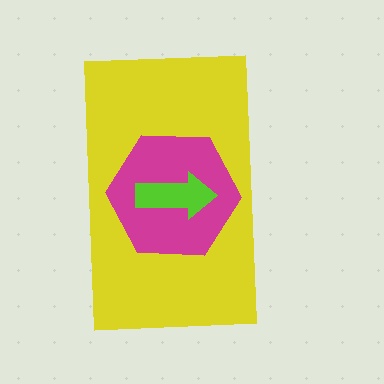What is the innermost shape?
The lime arrow.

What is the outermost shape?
The yellow rectangle.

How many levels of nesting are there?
3.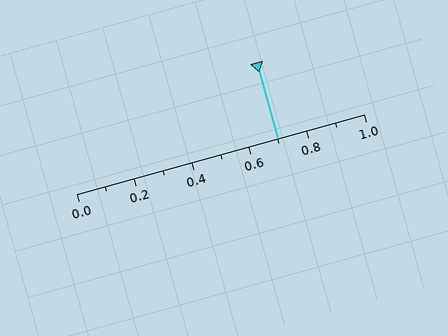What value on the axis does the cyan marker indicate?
The marker indicates approximately 0.7.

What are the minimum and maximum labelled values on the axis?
The axis runs from 0.0 to 1.0.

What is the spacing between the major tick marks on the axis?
The major ticks are spaced 0.2 apart.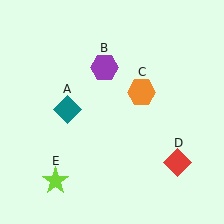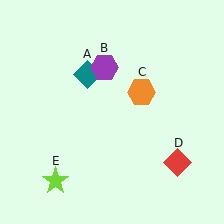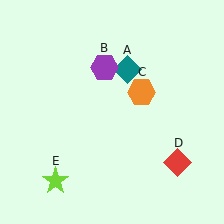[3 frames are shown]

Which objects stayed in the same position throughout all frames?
Purple hexagon (object B) and orange hexagon (object C) and red diamond (object D) and lime star (object E) remained stationary.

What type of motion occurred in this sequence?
The teal diamond (object A) rotated clockwise around the center of the scene.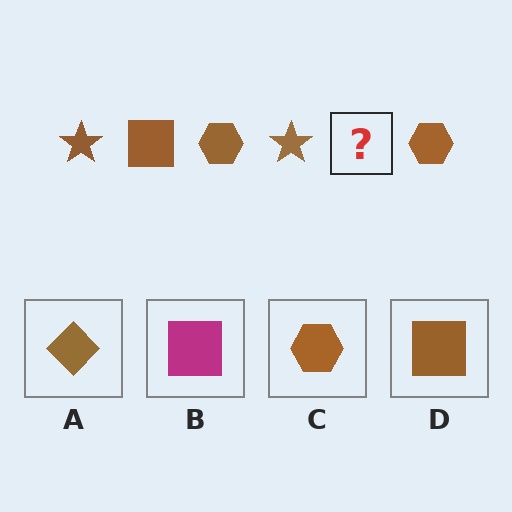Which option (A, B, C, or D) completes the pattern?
D.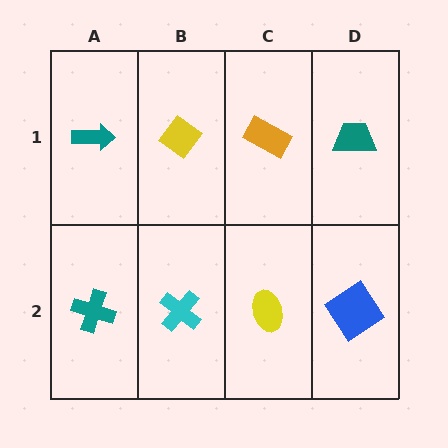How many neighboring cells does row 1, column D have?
2.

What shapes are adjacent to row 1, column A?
A teal cross (row 2, column A), a yellow diamond (row 1, column B).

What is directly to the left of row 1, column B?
A teal arrow.